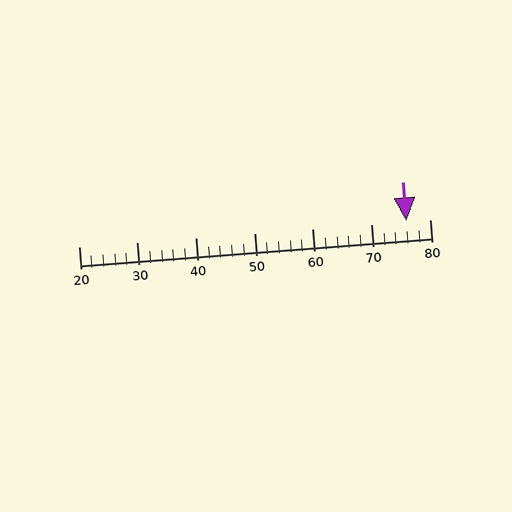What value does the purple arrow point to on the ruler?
The purple arrow points to approximately 76.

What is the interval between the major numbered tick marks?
The major tick marks are spaced 10 units apart.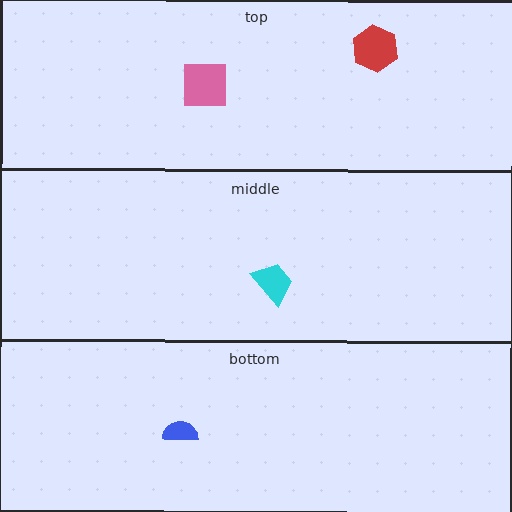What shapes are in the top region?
The pink square, the red hexagon.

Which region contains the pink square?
The top region.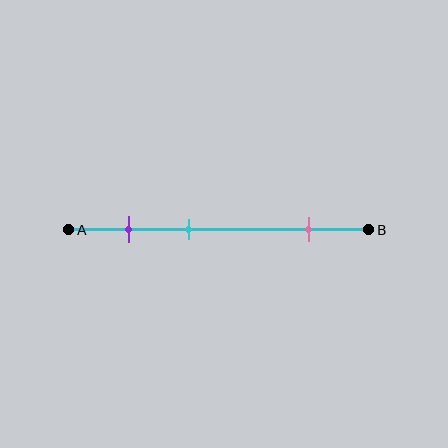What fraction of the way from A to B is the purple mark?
The purple mark is approximately 20% (0.2) of the way from A to B.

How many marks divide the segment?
There are 3 marks dividing the segment.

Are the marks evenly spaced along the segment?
No, the marks are not evenly spaced.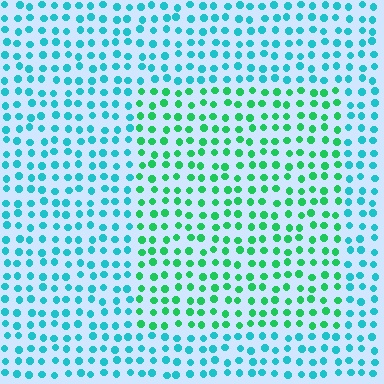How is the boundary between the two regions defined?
The boundary is defined purely by a slight shift in hue (about 41 degrees). Spacing, size, and orientation are identical on both sides.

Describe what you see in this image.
The image is filled with small cyan elements in a uniform arrangement. A rectangle-shaped region is visible where the elements are tinted to a slightly different hue, forming a subtle color boundary.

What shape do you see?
I see a rectangle.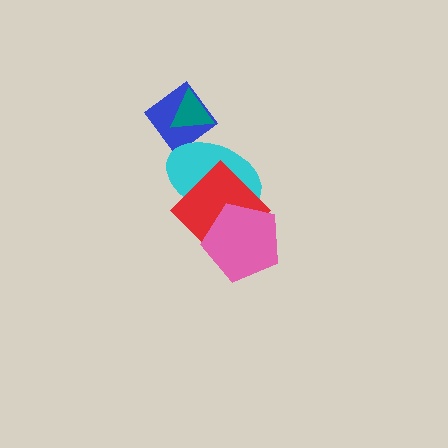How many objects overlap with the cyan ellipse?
3 objects overlap with the cyan ellipse.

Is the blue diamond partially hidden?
Yes, it is partially covered by another shape.